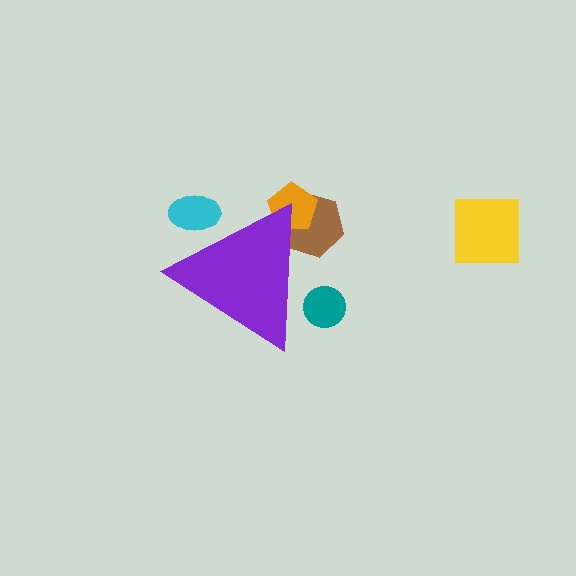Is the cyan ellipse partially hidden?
Yes, the cyan ellipse is partially hidden behind the purple triangle.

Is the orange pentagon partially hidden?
Yes, the orange pentagon is partially hidden behind the purple triangle.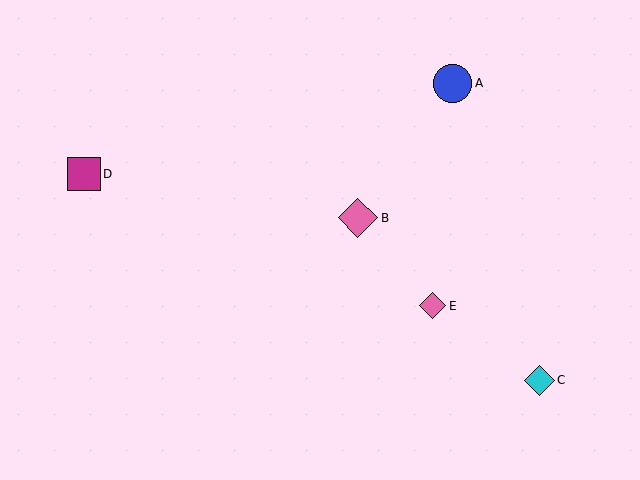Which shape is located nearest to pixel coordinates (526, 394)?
The cyan diamond (labeled C) at (539, 381) is nearest to that location.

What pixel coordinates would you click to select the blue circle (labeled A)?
Click at (453, 83) to select the blue circle A.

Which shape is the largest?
The pink diamond (labeled B) is the largest.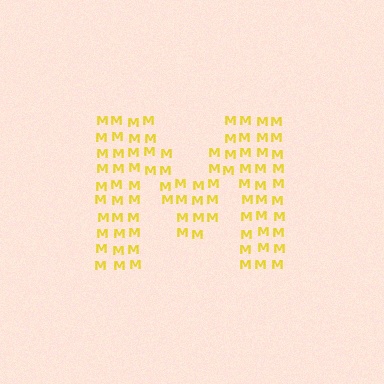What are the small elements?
The small elements are letter M's.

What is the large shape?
The large shape is the letter M.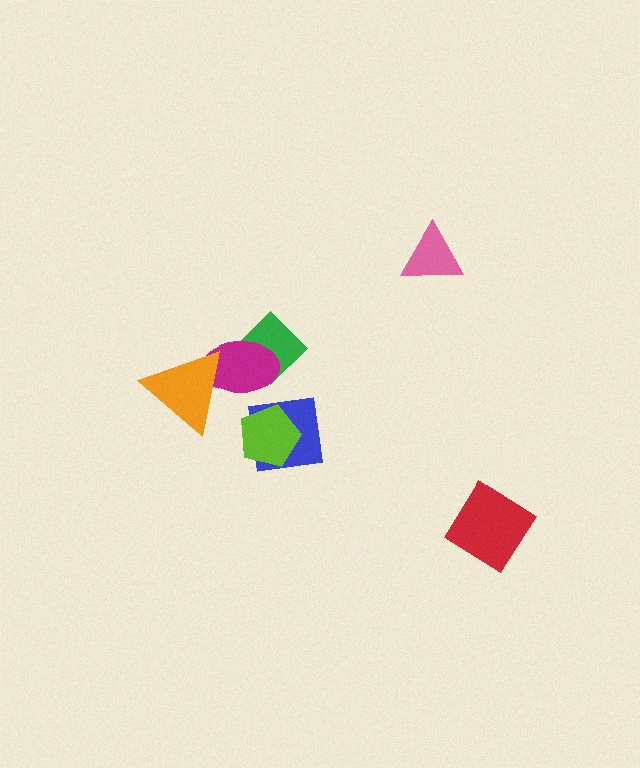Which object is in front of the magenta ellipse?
The orange triangle is in front of the magenta ellipse.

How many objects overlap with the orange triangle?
1 object overlaps with the orange triangle.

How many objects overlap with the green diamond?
1 object overlaps with the green diamond.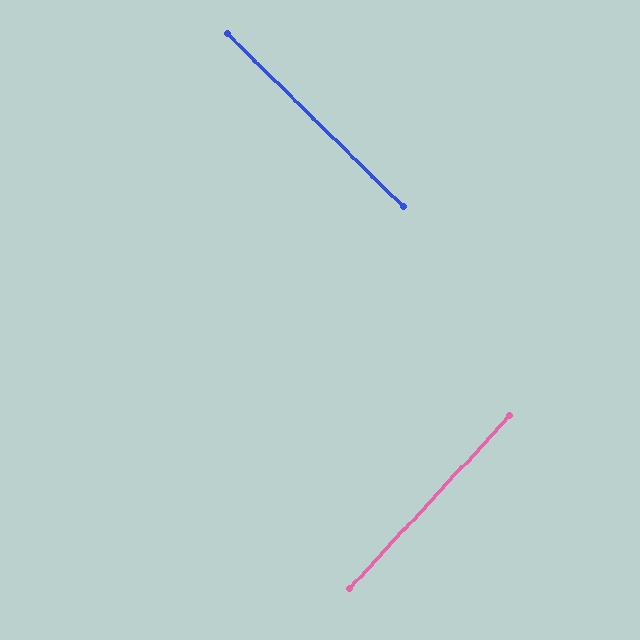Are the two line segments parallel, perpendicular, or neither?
Perpendicular — they meet at approximately 89°.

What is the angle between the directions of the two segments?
Approximately 89 degrees.